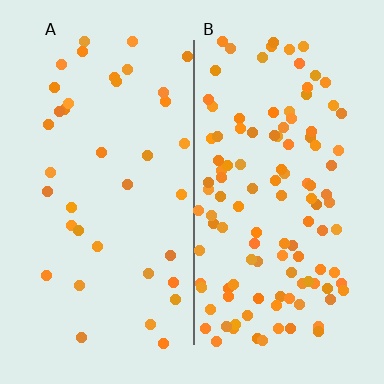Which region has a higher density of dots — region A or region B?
B (the right).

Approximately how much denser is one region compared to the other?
Approximately 3.0× — region B over region A.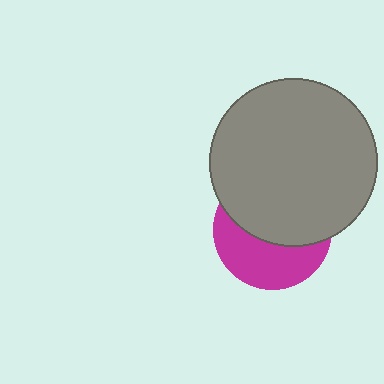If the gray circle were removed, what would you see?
You would see the complete magenta circle.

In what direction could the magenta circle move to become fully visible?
The magenta circle could move down. That would shift it out from behind the gray circle entirely.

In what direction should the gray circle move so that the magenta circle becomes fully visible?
The gray circle should move up. That is the shortest direction to clear the overlap and leave the magenta circle fully visible.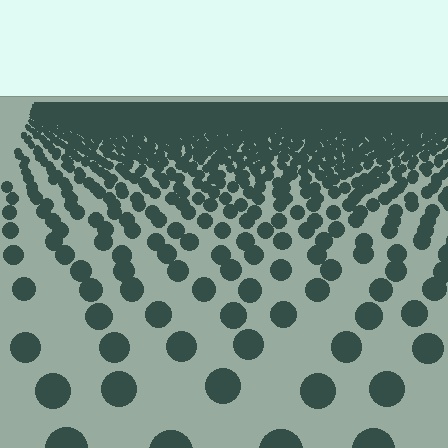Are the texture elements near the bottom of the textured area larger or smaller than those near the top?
Larger. Near the bottom, elements are closer to the viewer and appear at a bigger on-screen size.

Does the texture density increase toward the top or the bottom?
Density increases toward the top.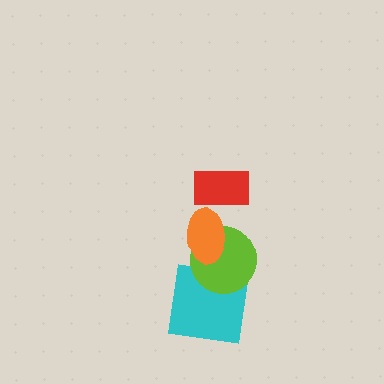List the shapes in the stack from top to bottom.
From top to bottom: the red rectangle, the orange ellipse, the lime circle, the cyan square.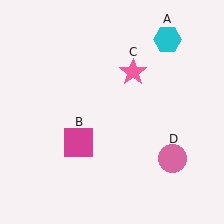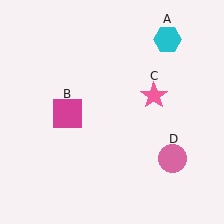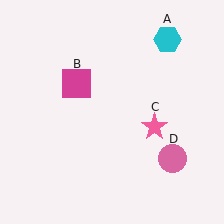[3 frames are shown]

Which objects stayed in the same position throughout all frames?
Cyan hexagon (object A) and pink circle (object D) remained stationary.